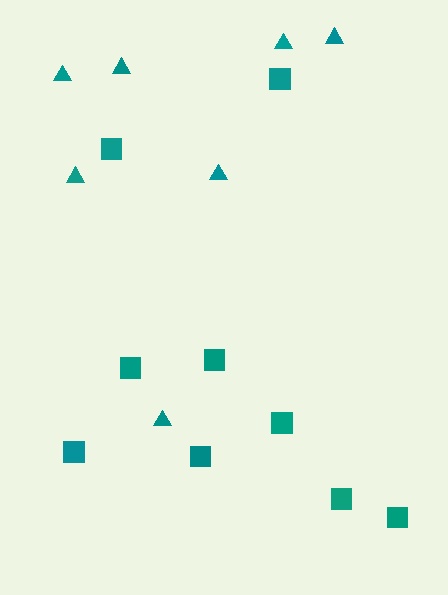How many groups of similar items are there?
There are 2 groups: one group of squares (9) and one group of triangles (7).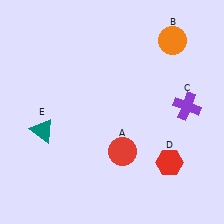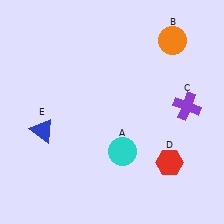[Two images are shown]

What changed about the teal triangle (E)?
In Image 1, E is teal. In Image 2, it changed to blue.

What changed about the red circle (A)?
In Image 1, A is red. In Image 2, it changed to cyan.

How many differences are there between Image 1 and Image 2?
There are 2 differences between the two images.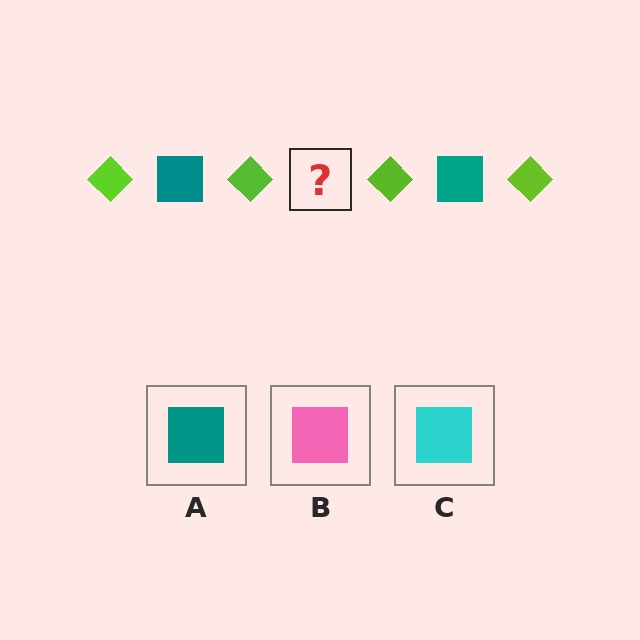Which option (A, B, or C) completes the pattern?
A.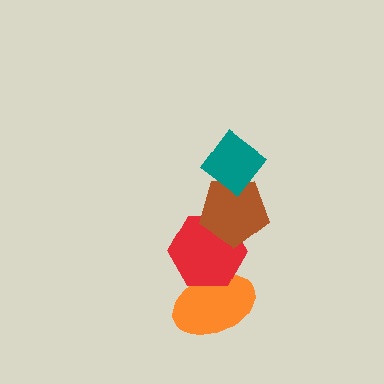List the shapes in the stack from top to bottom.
From top to bottom: the teal diamond, the brown pentagon, the red hexagon, the orange ellipse.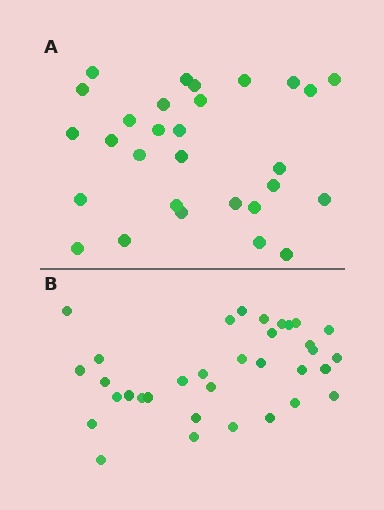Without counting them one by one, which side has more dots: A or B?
Region B (the bottom region) has more dots.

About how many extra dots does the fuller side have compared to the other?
Region B has about 5 more dots than region A.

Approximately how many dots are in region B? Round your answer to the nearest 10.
About 30 dots. (The exact count is 34, which rounds to 30.)